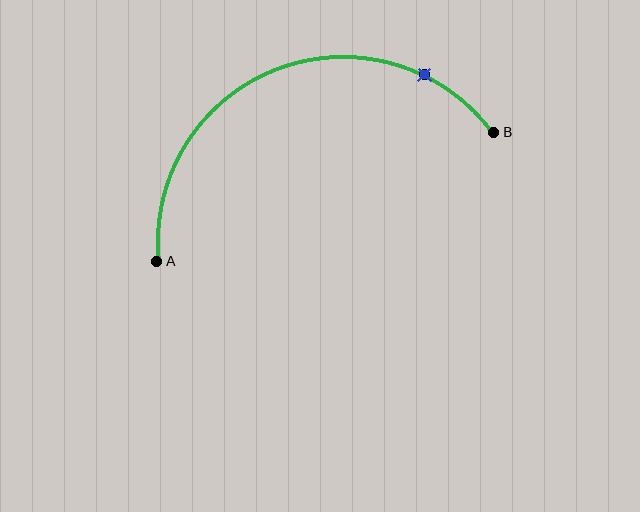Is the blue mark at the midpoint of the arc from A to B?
No. The blue mark lies on the arc but is closer to endpoint B. The arc midpoint would be at the point on the curve equidistant along the arc from both A and B.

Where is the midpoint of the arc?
The arc midpoint is the point on the curve farthest from the straight line joining A and B. It sits above that line.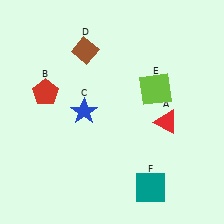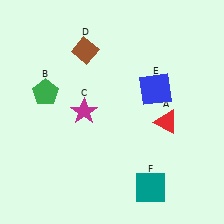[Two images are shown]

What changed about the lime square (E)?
In Image 1, E is lime. In Image 2, it changed to blue.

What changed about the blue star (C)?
In Image 1, C is blue. In Image 2, it changed to magenta.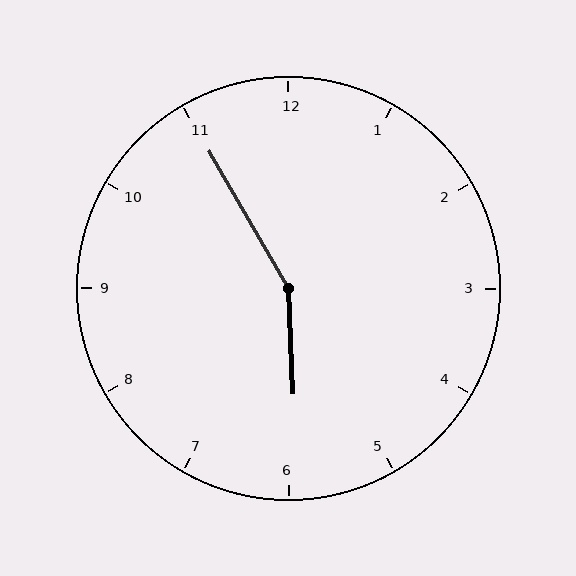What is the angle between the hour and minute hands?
Approximately 152 degrees.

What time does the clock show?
5:55.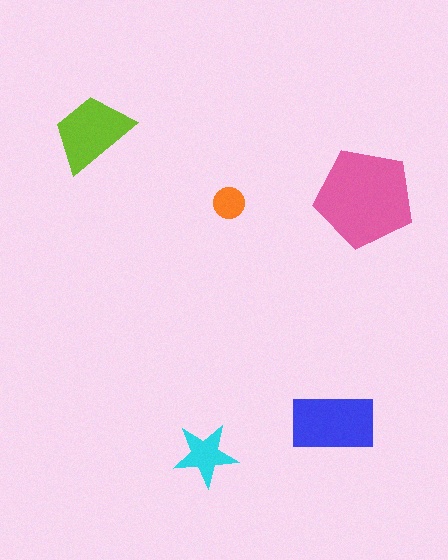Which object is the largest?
The pink pentagon.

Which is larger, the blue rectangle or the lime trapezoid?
The blue rectangle.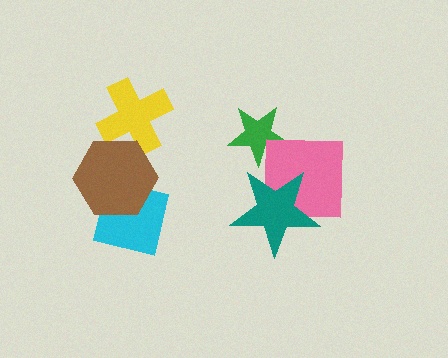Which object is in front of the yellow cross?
The brown hexagon is in front of the yellow cross.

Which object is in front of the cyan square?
The brown hexagon is in front of the cyan square.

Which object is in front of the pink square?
The teal star is in front of the pink square.